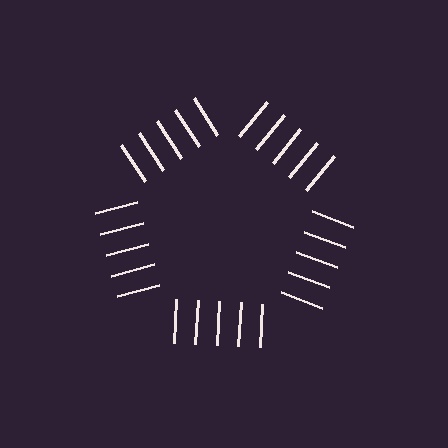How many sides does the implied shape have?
5 sides — the line-ends trace a pentagon.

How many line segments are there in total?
25 — 5 along each of the 5 edges.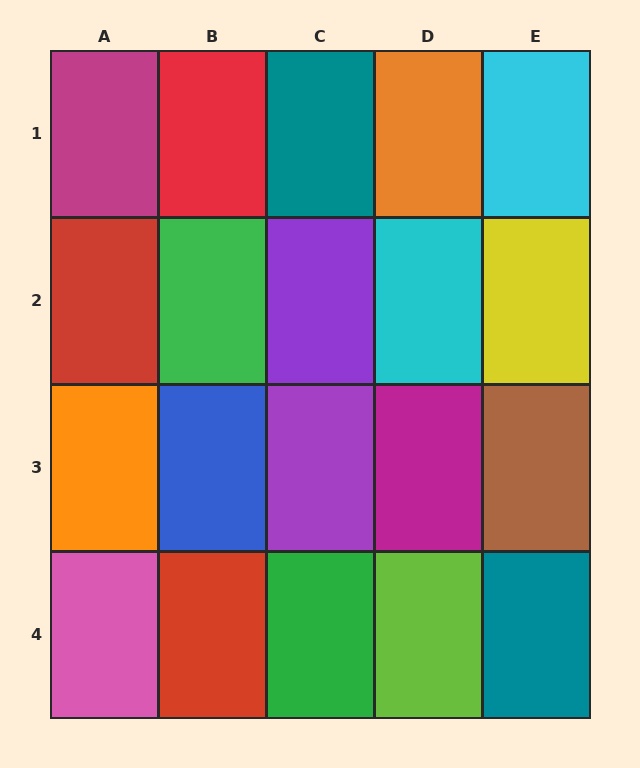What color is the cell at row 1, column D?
Orange.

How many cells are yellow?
1 cell is yellow.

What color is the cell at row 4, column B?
Red.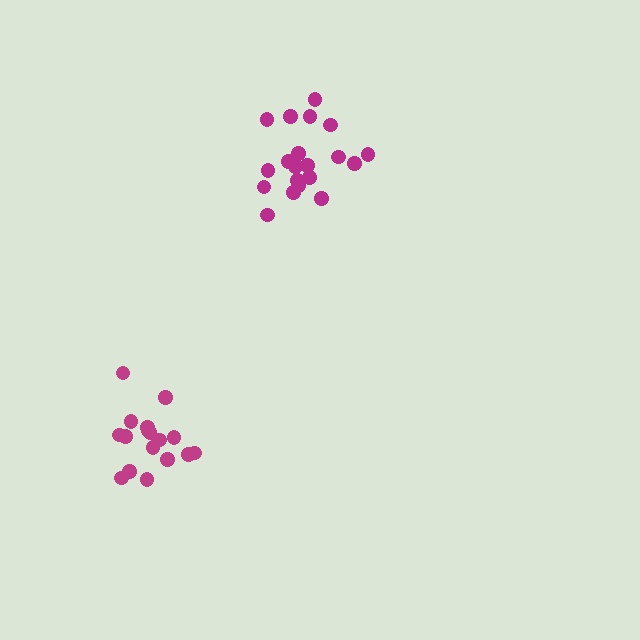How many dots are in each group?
Group 1: 20 dots, Group 2: 17 dots (37 total).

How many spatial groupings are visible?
There are 2 spatial groupings.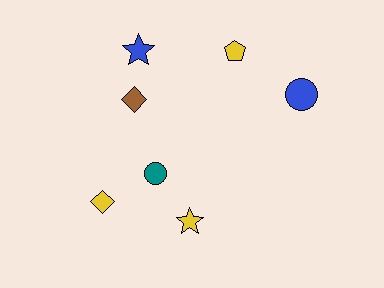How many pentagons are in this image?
There is 1 pentagon.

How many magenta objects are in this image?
There are no magenta objects.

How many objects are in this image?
There are 7 objects.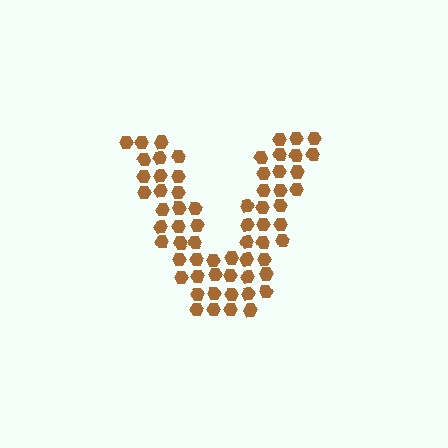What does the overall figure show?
The overall figure shows the letter V.